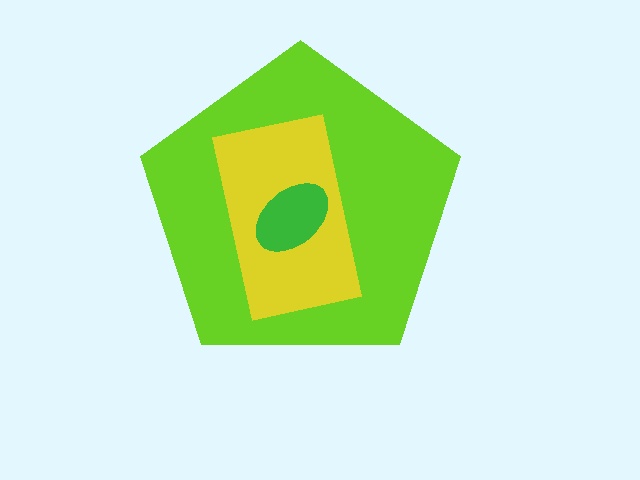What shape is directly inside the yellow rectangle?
The green ellipse.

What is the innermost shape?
The green ellipse.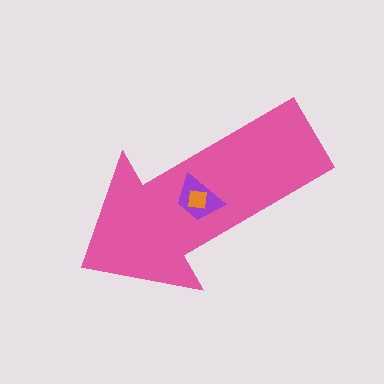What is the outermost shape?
The pink arrow.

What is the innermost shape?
The orange square.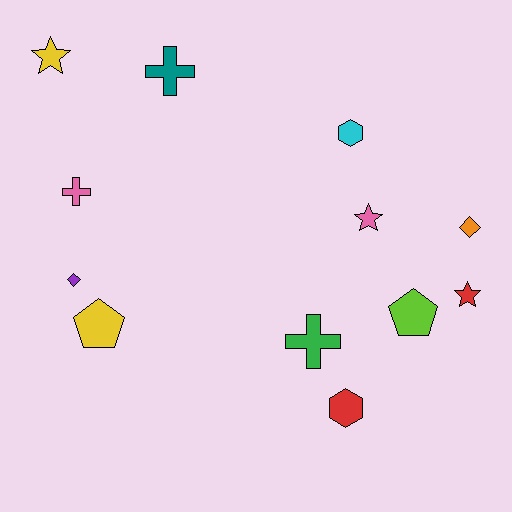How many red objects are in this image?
There are 2 red objects.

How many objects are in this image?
There are 12 objects.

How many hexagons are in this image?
There are 2 hexagons.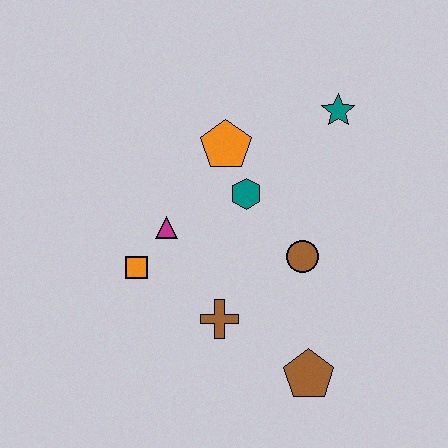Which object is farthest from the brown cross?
The teal star is farthest from the brown cross.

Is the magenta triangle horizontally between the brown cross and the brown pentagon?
No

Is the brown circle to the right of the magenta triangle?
Yes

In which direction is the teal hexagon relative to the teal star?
The teal hexagon is to the left of the teal star.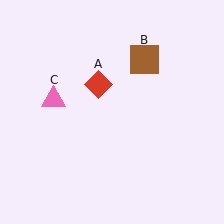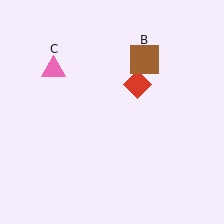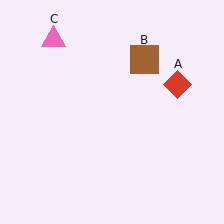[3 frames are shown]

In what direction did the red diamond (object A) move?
The red diamond (object A) moved right.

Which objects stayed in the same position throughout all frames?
Brown square (object B) remained stationary.